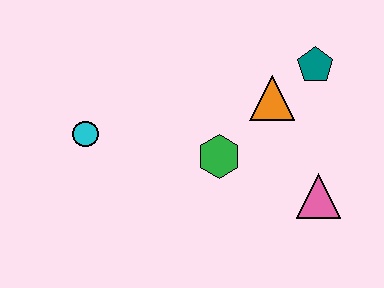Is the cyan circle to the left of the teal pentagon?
Yes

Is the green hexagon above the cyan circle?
No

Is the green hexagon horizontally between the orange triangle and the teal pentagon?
No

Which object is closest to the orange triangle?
The teal pentagon is closest to the orange triangle.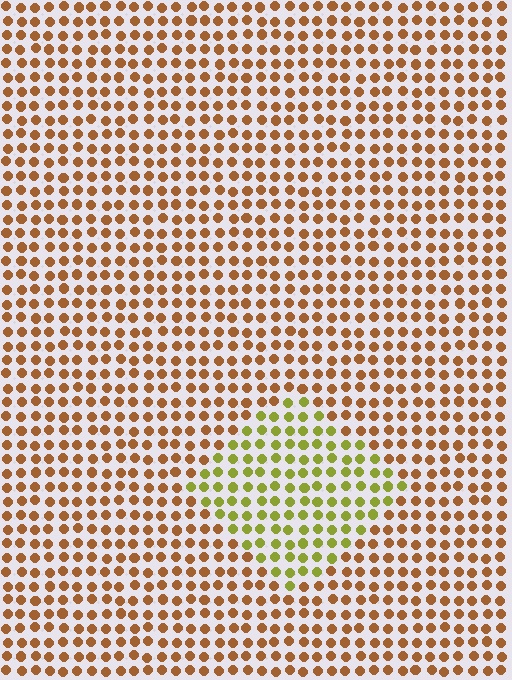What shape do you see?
I see a diamond.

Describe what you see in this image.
The image is filled with small brown elements in a uniform arrangement. A diamond-shaped region is visible where the elements are tinted to a slightly different hue, forming a subtle color boundary.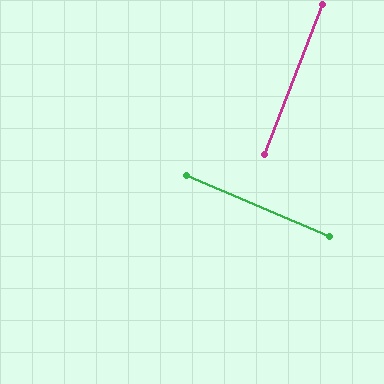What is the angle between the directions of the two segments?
Approximately 88 degrees.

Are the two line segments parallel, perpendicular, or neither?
Perpendicular — they meet at approximately 88°.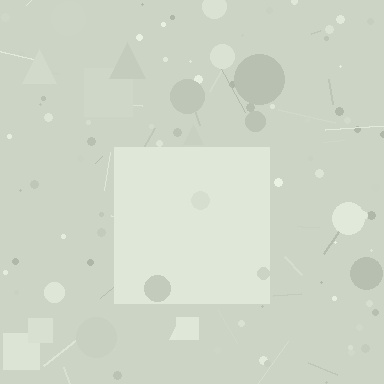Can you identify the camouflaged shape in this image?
The camouflaged shape is a square.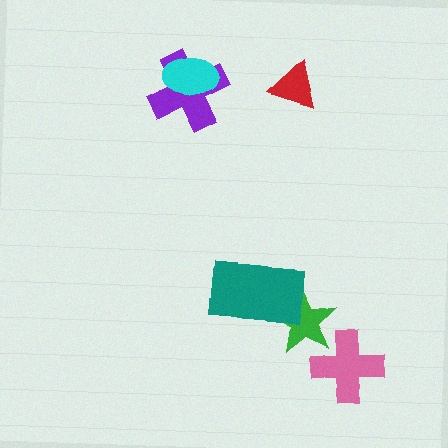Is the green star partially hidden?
Yes, it is partially covered by another shape.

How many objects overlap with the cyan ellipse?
1 object overlaps with the cyan ellipse.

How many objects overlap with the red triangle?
0 objects overlap with the red triangle.